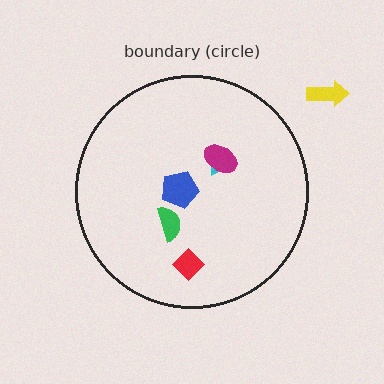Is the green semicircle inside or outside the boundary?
Inside.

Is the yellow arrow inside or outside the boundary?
Outside.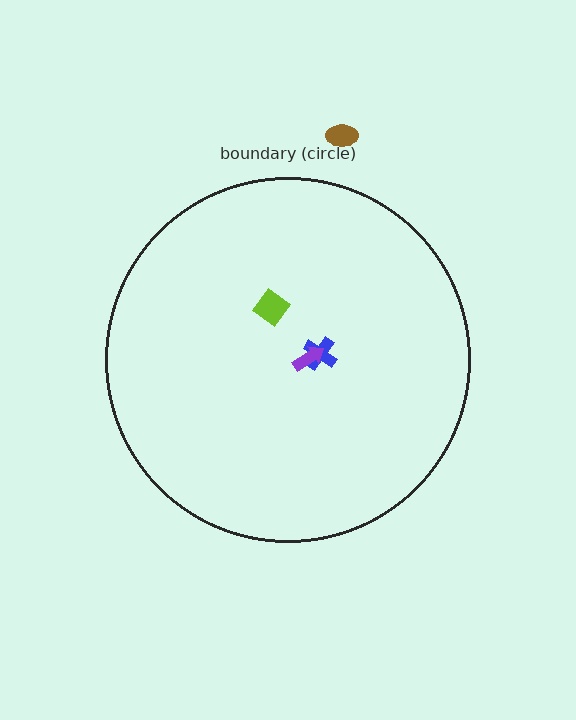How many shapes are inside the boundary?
3 inside, 1 outside.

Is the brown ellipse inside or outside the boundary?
Outside.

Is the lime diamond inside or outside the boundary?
Inside.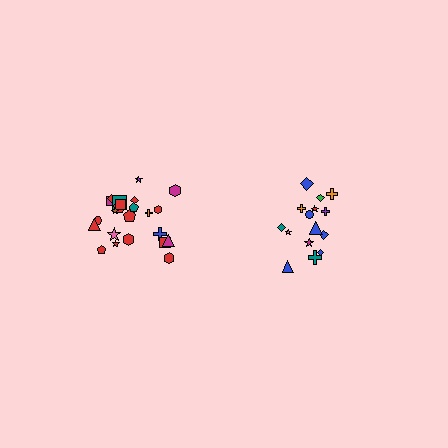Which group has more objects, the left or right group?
The left group.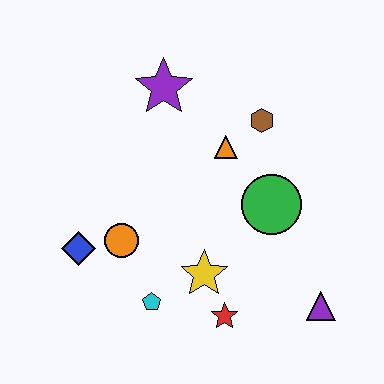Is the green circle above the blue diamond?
Yes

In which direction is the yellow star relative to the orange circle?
The yellow star is to the right of the orange circle.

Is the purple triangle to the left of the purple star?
No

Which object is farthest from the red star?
The purple star is farthest from the red star.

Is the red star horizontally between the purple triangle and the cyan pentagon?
Yes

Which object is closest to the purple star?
The orange triangle is closest to the purple star.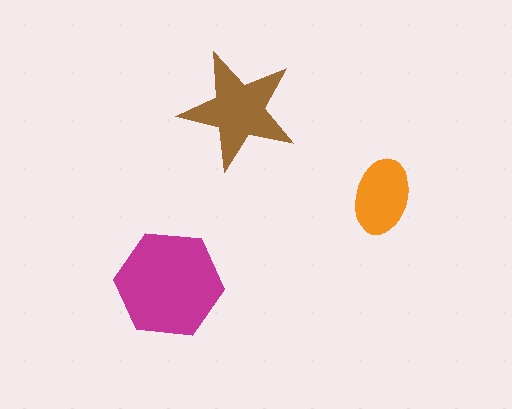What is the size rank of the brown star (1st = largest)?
2nd.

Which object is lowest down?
The magenta hexagon is bottommost.